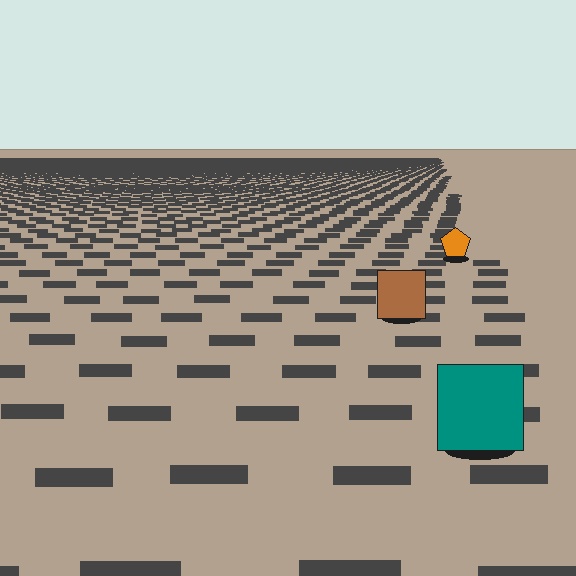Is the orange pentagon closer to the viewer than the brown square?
No. The brown square is closer — you can tell from the texture gradient: the ground texture is coarser near it.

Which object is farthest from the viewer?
The orange pentagon is farthest from the viewer. It appears smaller and the ground texture around it is denser.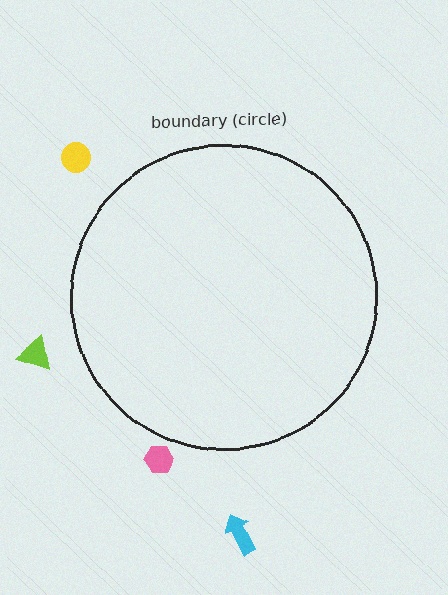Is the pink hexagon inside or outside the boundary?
Outside.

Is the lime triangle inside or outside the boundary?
Outside.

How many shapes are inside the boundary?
0 inside, 4 outside.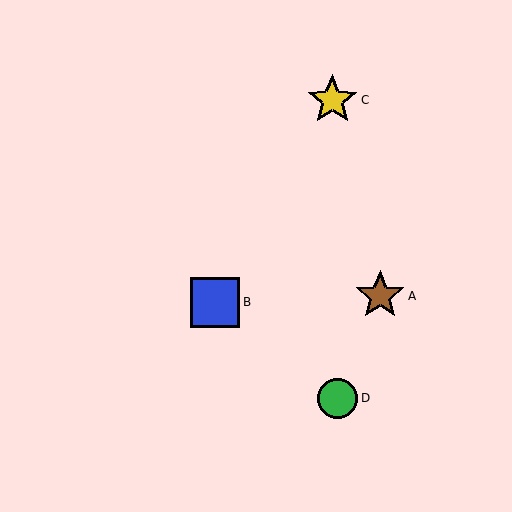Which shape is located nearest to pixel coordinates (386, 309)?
The brown star (labeled A) at (380, 296) is nearest to that location.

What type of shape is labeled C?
Shape C is a yellow star.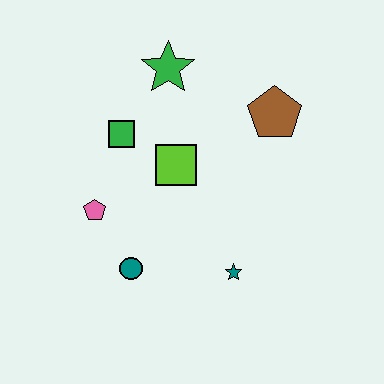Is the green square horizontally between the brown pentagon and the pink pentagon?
Yes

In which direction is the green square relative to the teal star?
The green square is above the teal star.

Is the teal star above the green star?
No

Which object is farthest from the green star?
The teal star is farthest from the green star.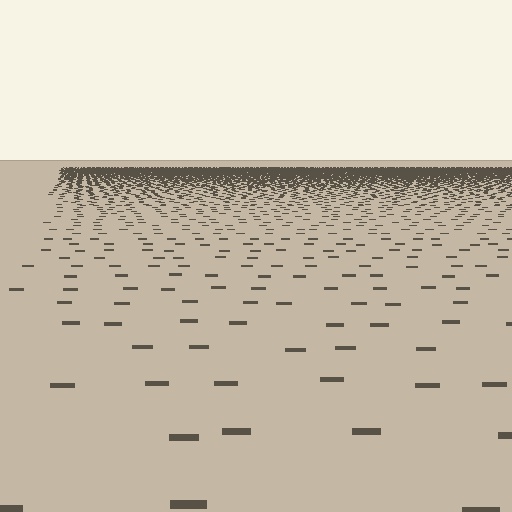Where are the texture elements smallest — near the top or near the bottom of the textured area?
Near the top.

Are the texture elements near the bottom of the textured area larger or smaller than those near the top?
Larger. Near the bottom, elements are closer to the viewer and appear at a bigger on-screen size.